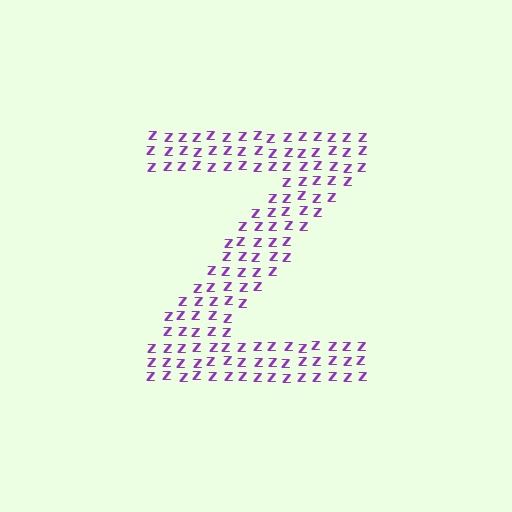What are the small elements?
The small elements are letter Z's.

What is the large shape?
The large shape is the letter Z.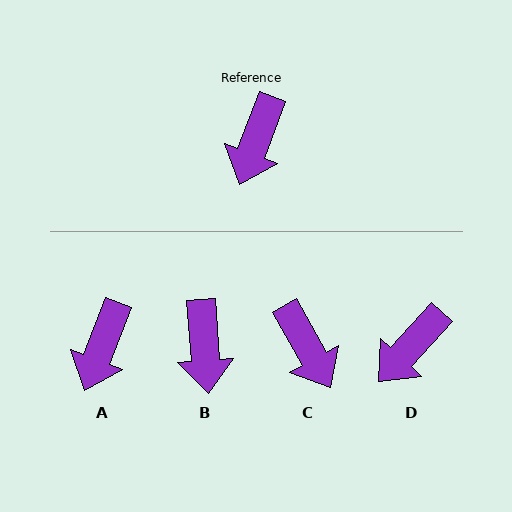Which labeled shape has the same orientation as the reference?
A.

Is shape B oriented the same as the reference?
No, it is off by about 25 degrees.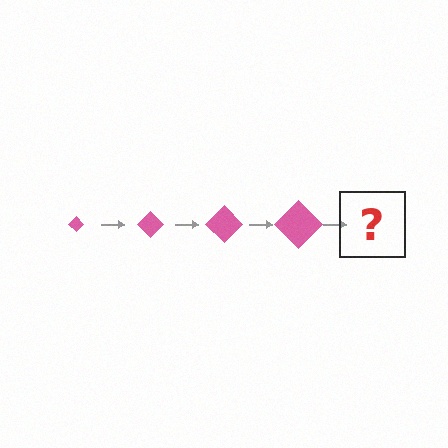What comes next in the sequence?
The next element should be a pink diamond, larger than the previous one.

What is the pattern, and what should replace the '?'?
The pattern is that the diamond gets progressively larger each step. The '?' should be a pink diamond, larger than the previous one.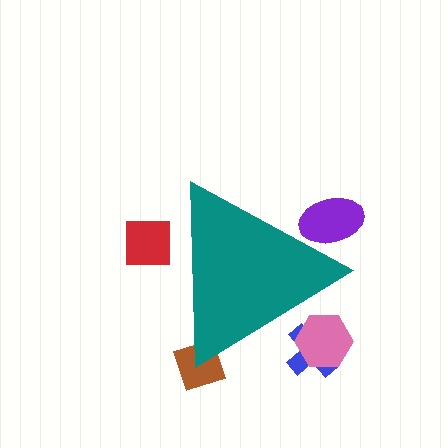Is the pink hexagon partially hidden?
Yes, the pink hexagon is partially hidden behind the teal triangle.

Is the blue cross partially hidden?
Yes, the blue cross is partially hidden behind the teal triangle.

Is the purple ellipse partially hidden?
Yes, the purple ellipse is partially hidden behind the teal triangle.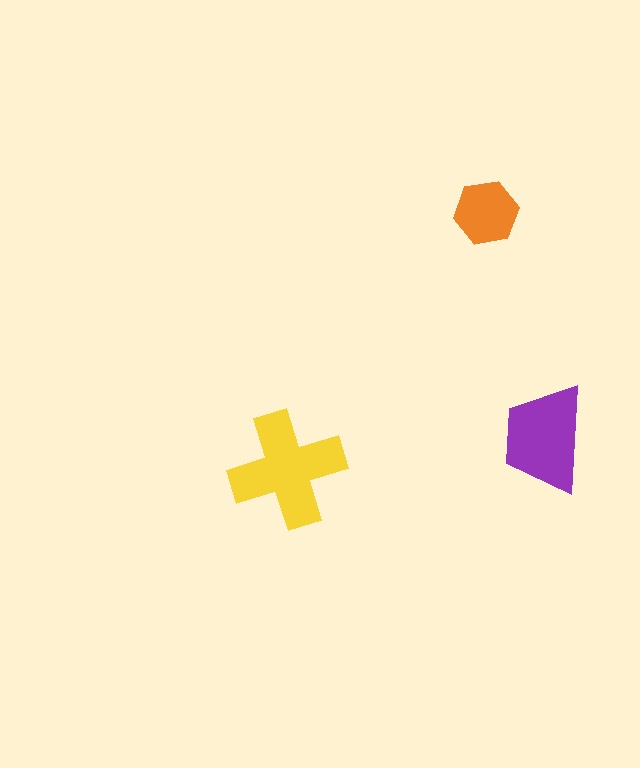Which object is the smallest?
The orange hexagon.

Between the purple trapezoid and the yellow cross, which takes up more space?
The yellow cross.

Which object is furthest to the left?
The yellow cross is leftmost.